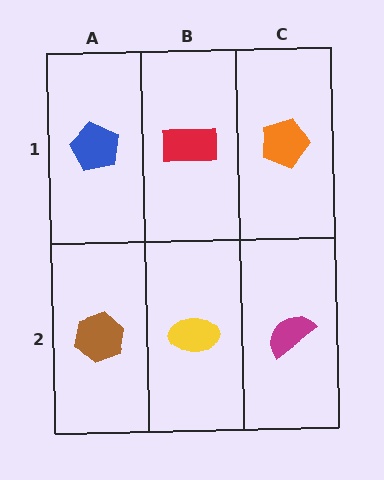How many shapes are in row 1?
3 shapes.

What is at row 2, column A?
A brown hexagon.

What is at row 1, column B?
A red rectangle.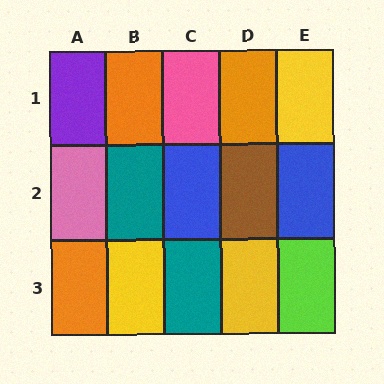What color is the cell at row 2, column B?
Teal.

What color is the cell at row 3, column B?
Yellow.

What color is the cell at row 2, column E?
Blue.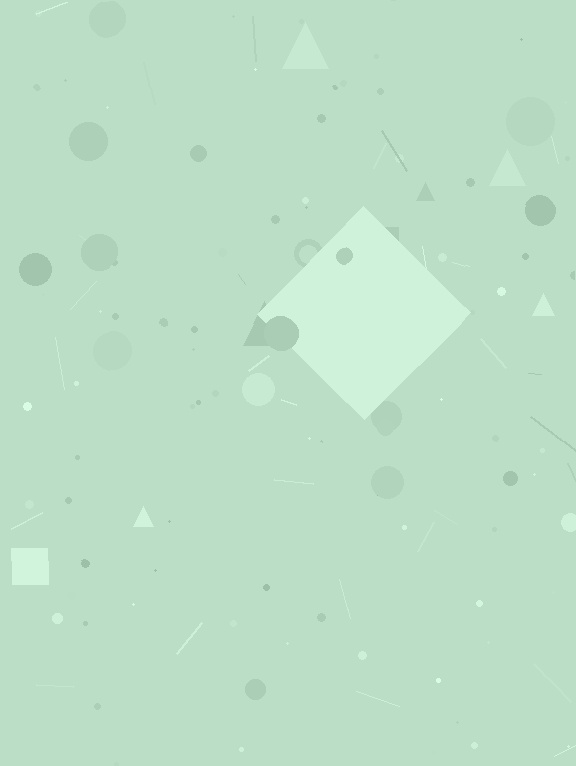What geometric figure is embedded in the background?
A diamond is embedded in the background.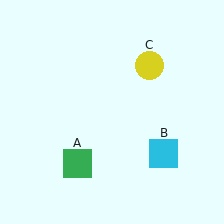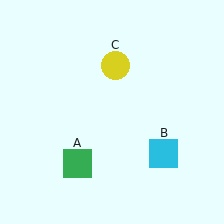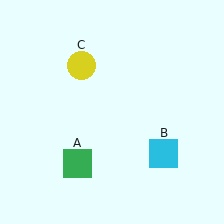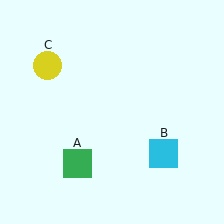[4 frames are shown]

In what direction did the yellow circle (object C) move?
The yellow circle (object C) moved left.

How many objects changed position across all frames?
1 object changed position: yellow circle (object C).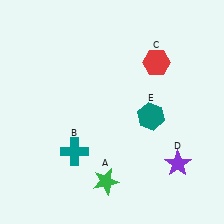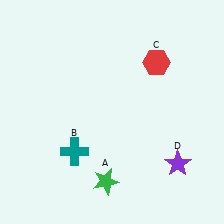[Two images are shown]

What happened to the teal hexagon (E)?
The teal hexagon (E) was removed in Image 2. It was in the bottom-right area of Image 1.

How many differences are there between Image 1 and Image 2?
There is 1 difference between the two images.